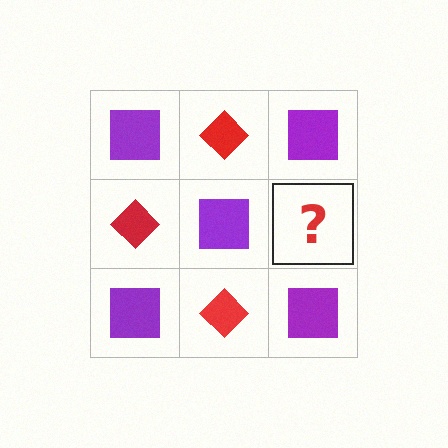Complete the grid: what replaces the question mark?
The question mark should be replaced with a red diamond.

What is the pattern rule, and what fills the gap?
The rule is that it alternates purple square and red diamond in a checkerboard pattern. The gap should be filled with a red diamond.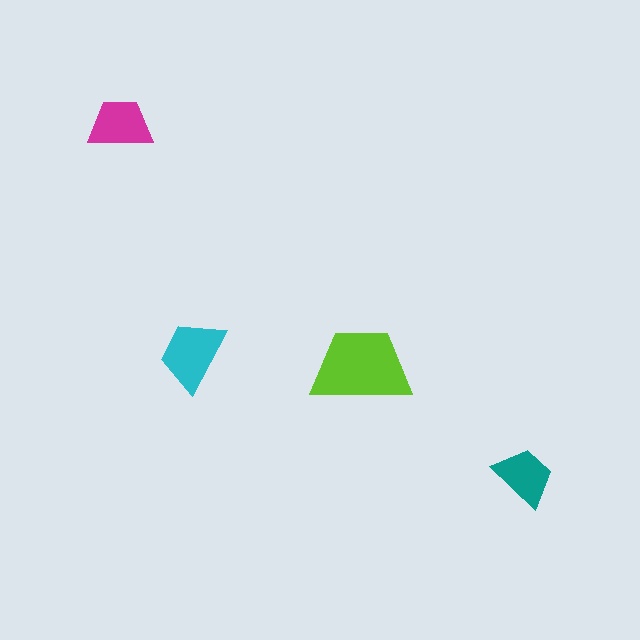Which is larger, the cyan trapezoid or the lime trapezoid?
The lime one.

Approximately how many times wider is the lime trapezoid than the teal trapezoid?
About 1.5 times wider.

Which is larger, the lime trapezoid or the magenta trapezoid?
The lime one.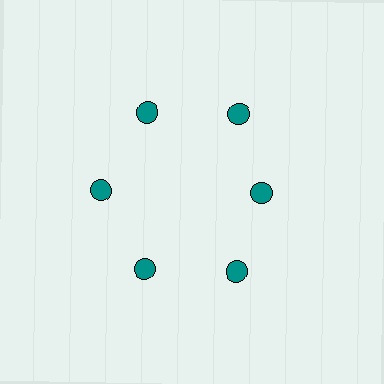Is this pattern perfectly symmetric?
No. The 6 teal circles are arranged in a ring, but one element near the 3 o'clock position is pulled inward toward the center, breaking the 6-fold rotational symmetry.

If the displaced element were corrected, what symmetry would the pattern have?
It would have 6-fold rotational symmetry — the pattern would map onto itself every 60 degrees.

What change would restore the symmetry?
The symmetry would be restored by moving it outward, back onto the ring so that all 6 circles sit at equal angles and equal distance from the center.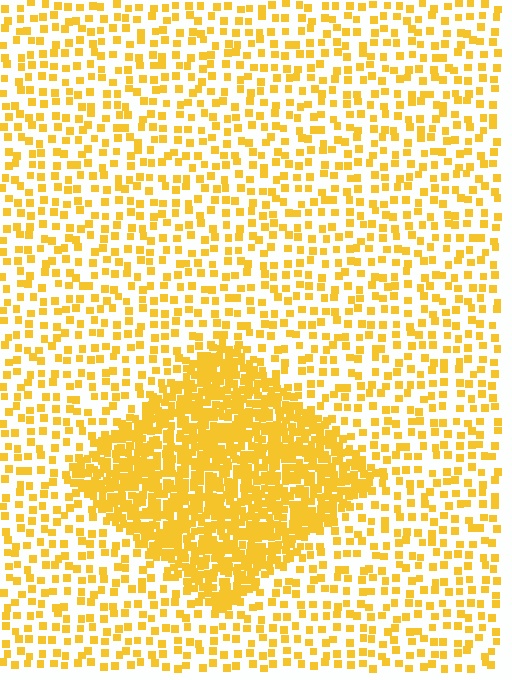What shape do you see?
I see a diamond.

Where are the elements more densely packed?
The elements are more densely packed inside the diamond boundary.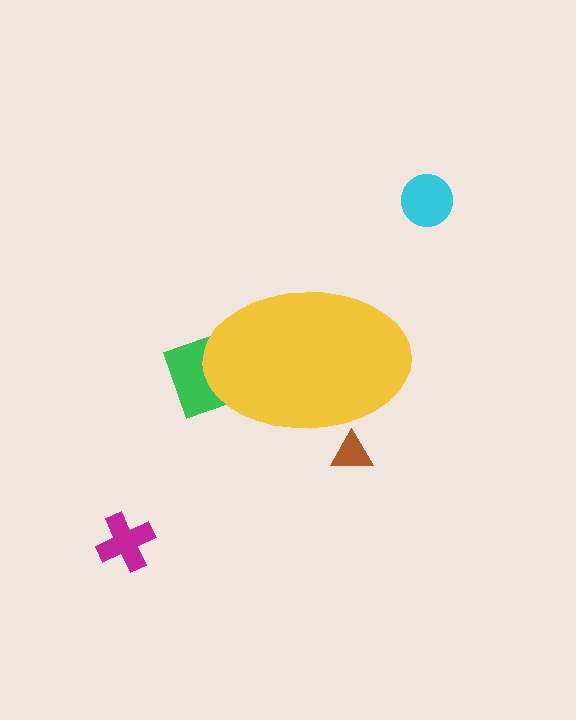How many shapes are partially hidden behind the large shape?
2 shapes are partially hidden.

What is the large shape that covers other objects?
A yellow ellipse.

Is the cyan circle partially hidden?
No, the cyan circle is fully visible.